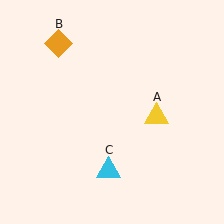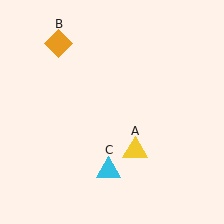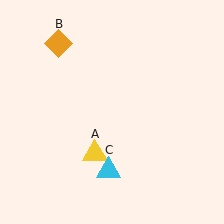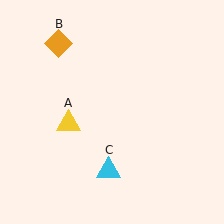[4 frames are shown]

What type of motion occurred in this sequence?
The yellow triangle (object A) rotated clockwise around the center of the scene.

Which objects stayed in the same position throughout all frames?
Orange diamond (object B) and cyan triangle (object C) remained stationary.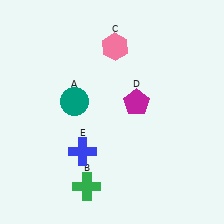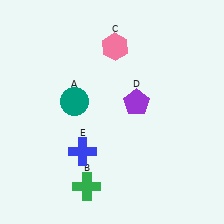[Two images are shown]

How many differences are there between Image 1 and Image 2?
There is 1 difference between the two images.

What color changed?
The pentagon (D) changed from magenta in Image 1 to purple in Image 2.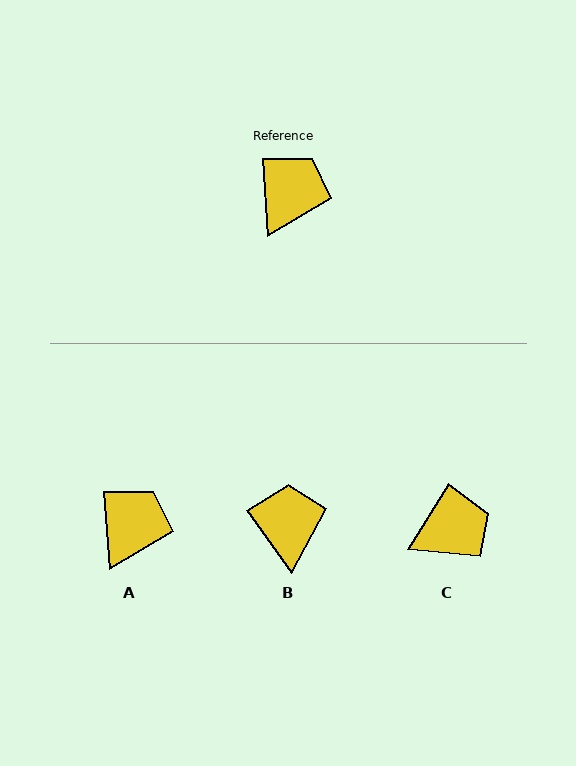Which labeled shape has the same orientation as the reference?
A.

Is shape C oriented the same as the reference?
No, it is off by about 36 degrees.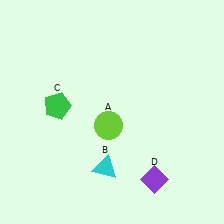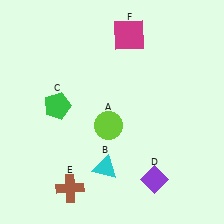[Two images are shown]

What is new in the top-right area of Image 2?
A magenta square (F) was added in the top-right area of Image 2.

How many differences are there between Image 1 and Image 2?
There are 2 differences between the two images.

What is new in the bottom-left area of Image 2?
A brown cross (E) was added in the bottom-left area of Image 2.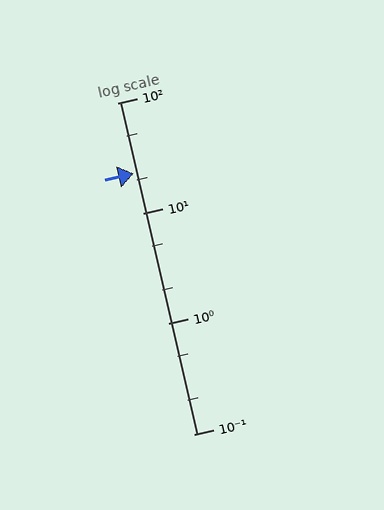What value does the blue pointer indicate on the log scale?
The pointer indicates approximately 23.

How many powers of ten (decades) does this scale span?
The scale spans 3 decades, from 0.1 to 100.